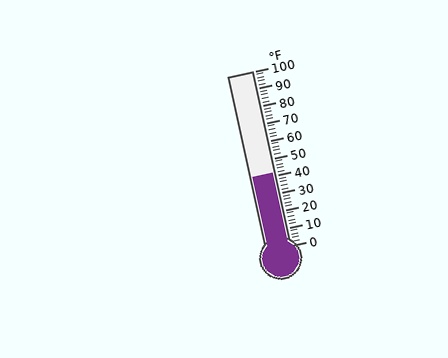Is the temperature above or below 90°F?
The temperature is below 90°F.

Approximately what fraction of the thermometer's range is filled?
The thermometer is filled to approximately 40% of its range.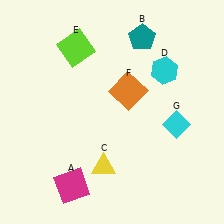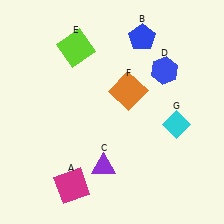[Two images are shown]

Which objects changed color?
B changed from teal to blue. C changed from yellow to purple. D changed from cyan to blue.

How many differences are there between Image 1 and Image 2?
There are 3 differences between the two images.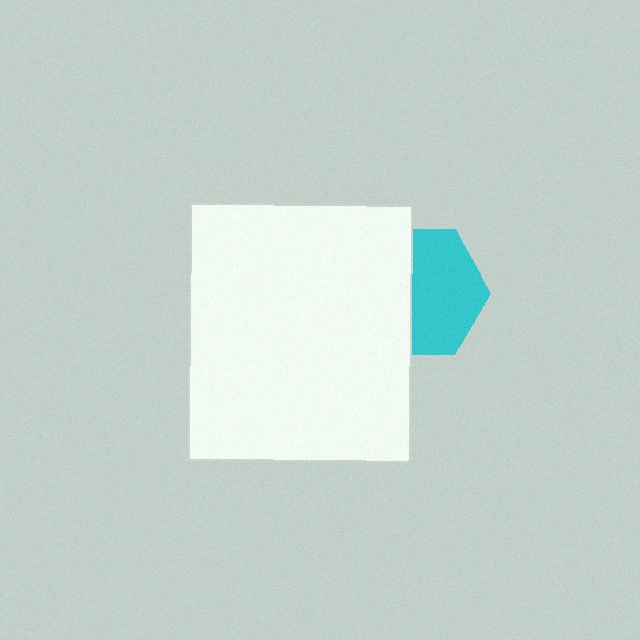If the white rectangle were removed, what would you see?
You would see the complete cyan hexagon.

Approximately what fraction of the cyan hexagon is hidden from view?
Roughly 43% of the cyan hexagon is hidden behind the white rectangle.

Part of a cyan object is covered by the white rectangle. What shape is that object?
It is a hexagon.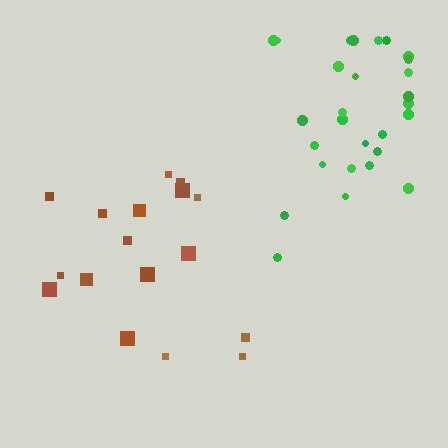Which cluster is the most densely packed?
Green.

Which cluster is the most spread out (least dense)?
Brown.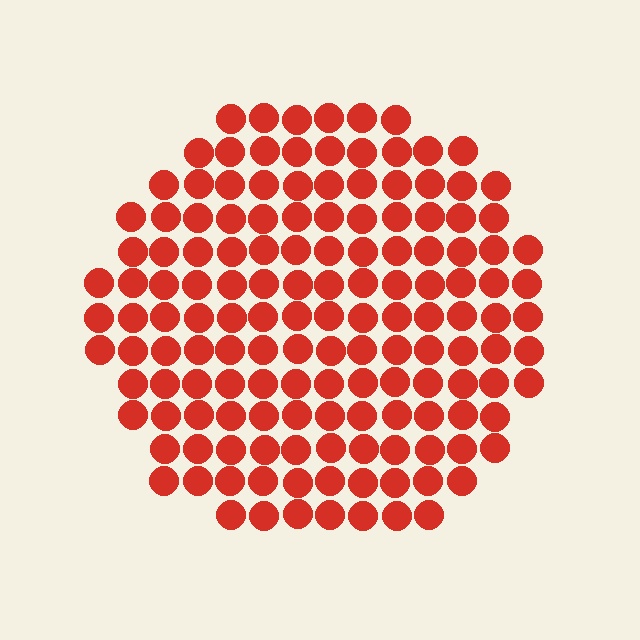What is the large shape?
The large shape is a circle.